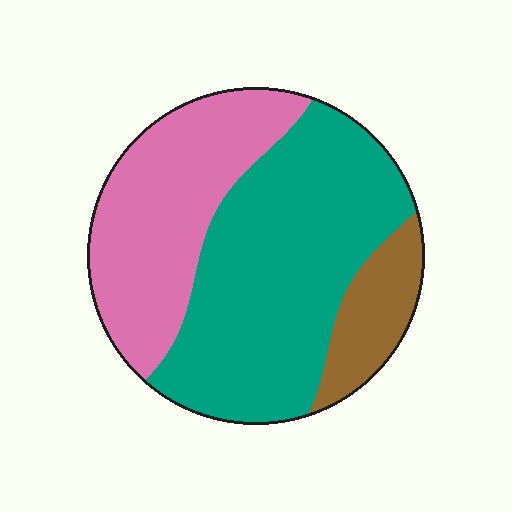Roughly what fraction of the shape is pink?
Pink covers 35% of the shape.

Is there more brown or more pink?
Pink.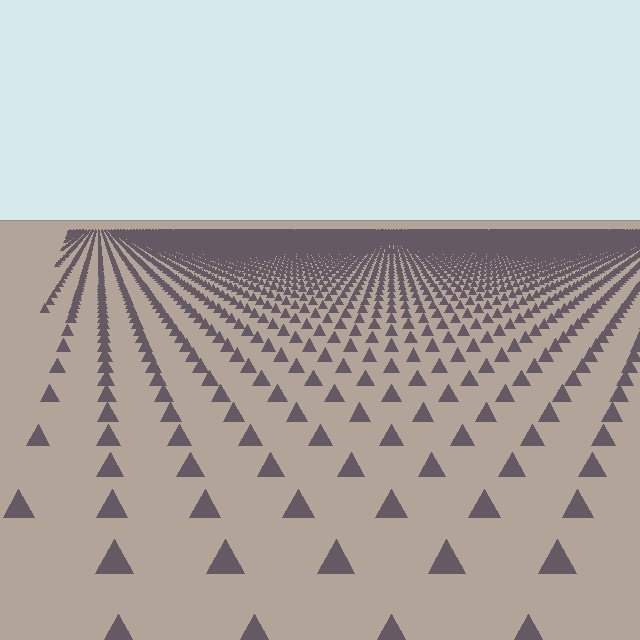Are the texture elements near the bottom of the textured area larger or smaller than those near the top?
Larger. Near the bottom, elements are closer to the viewer and appear at a bigger on-screen size.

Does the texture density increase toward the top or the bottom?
Density increases toward the top.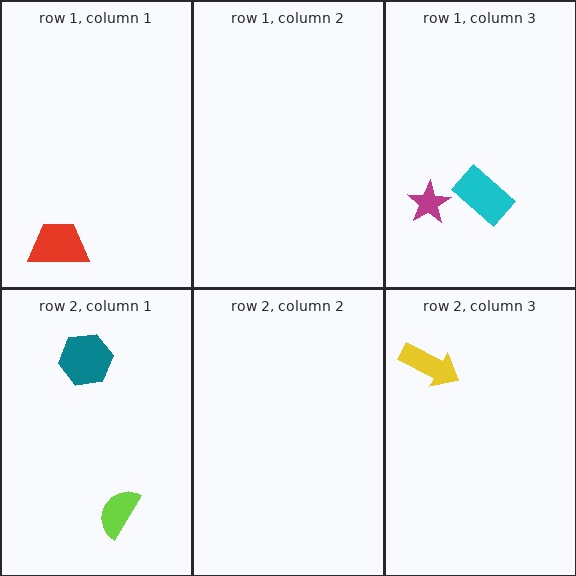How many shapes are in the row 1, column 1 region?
1.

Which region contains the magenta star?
The row 1, column 3 region.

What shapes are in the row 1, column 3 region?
The magenta star, the cyan rectangle.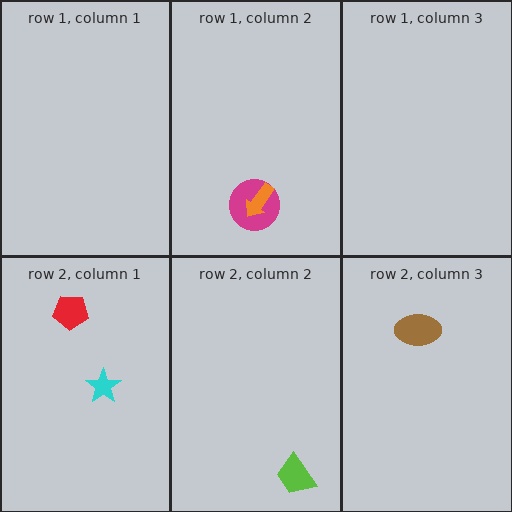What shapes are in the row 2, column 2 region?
The lime trapezoid.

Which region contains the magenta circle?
The row 1, column 2 region.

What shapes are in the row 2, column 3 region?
The brown ellipse.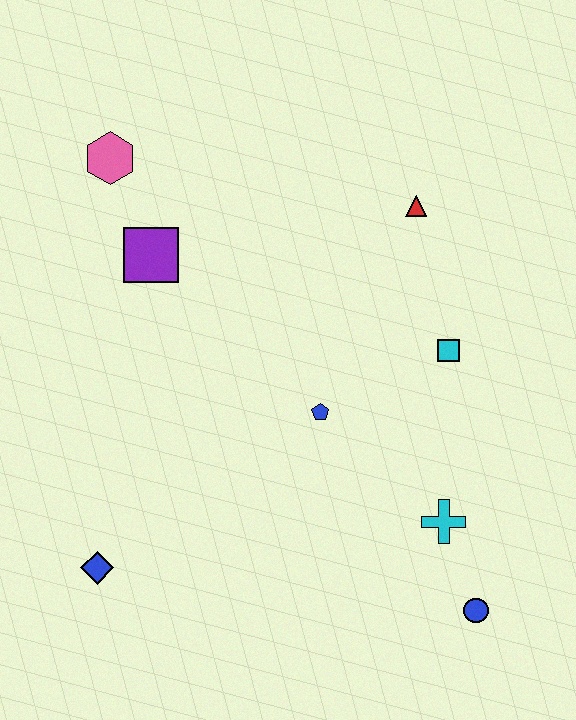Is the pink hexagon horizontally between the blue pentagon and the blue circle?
No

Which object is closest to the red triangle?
The cyan square is closest to the red triangle.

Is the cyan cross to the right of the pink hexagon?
Yes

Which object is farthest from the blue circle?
The pink hexagon is farthest from the blue circle.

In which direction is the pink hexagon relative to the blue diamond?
The pink hexagon is above the blue diamond.